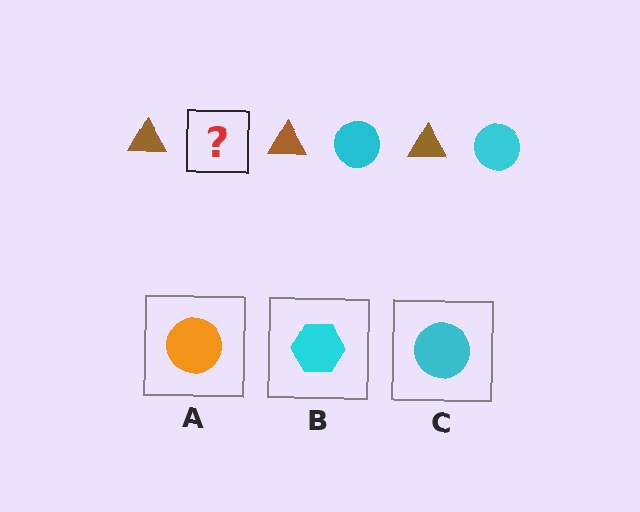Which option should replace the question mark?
Option C.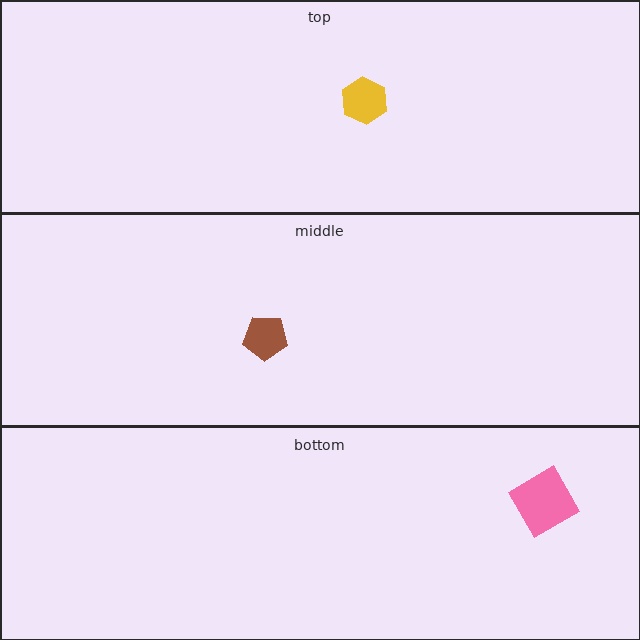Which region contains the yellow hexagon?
The top region.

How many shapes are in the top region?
1.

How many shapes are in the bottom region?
1.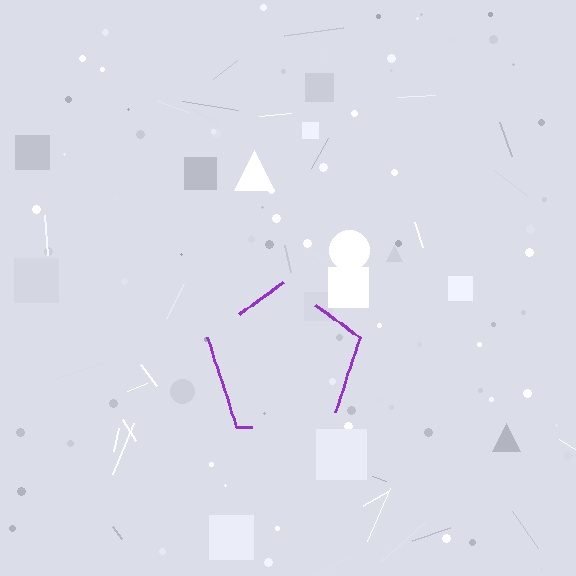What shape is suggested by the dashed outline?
The dashed outline suggests a pentagon.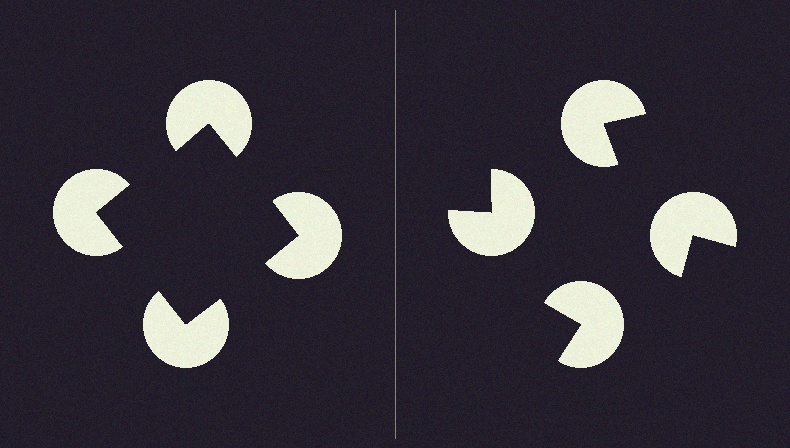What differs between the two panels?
The pac-man discs are positioned identically on both sides; only the wedge orientations differ. On the left they align to a square; on the right they are misaligned.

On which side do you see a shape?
An illusory square appears on the left side. On the right side the wedge cuts are rotated, so no coherent shape forms.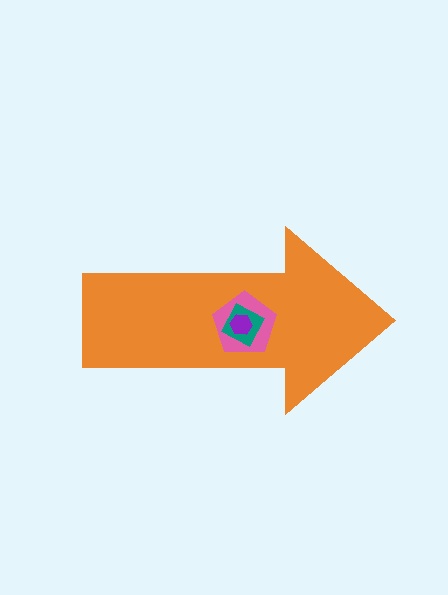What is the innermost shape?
The purple hexagon.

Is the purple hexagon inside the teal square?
Yes.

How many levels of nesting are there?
4.